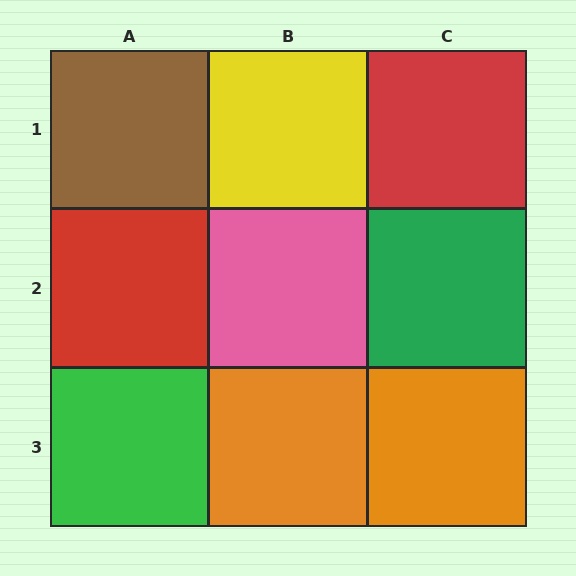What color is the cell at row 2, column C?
Green.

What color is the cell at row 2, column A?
Red.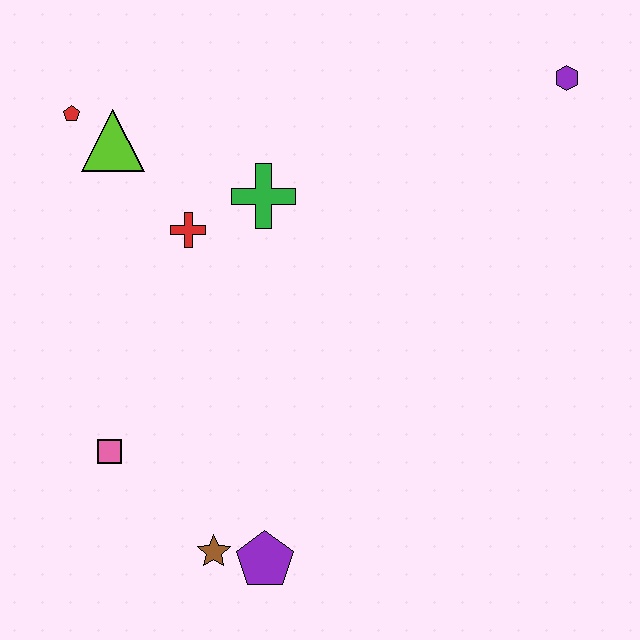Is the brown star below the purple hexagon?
Yes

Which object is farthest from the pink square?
The purple hexagon is farthest from the pink square.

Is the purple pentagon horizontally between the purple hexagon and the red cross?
Yes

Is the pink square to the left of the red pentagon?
No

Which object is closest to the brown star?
The purple pentagon is closest to the brown star.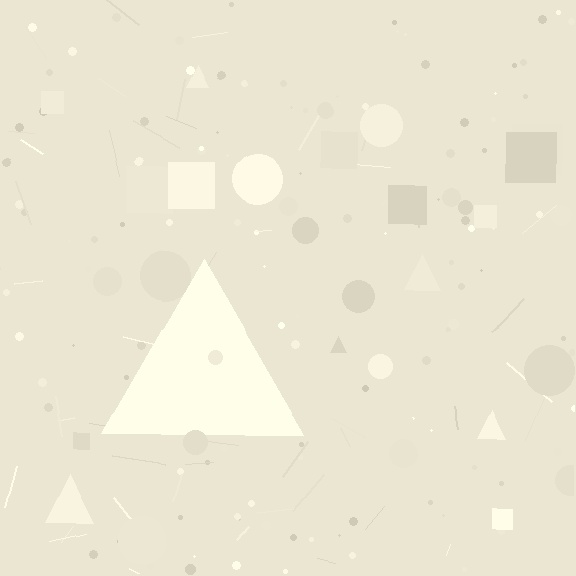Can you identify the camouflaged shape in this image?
The camouflaged shape is a triangle.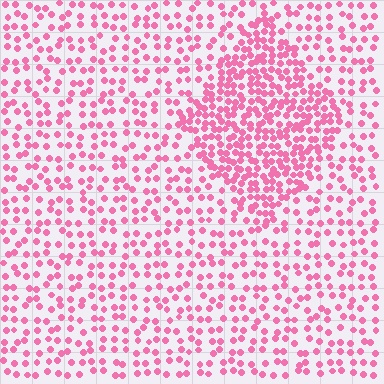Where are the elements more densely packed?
The elements are more densely packed inside the diamond boundary.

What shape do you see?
I see a diamond.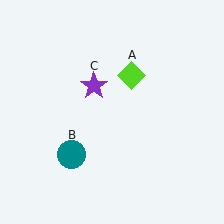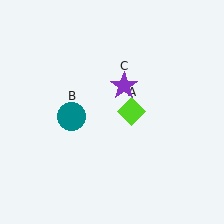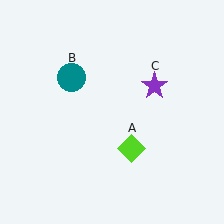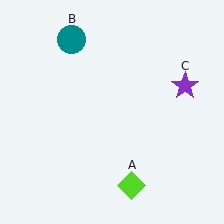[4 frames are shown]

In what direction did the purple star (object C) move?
The purple star (object C) moved right.